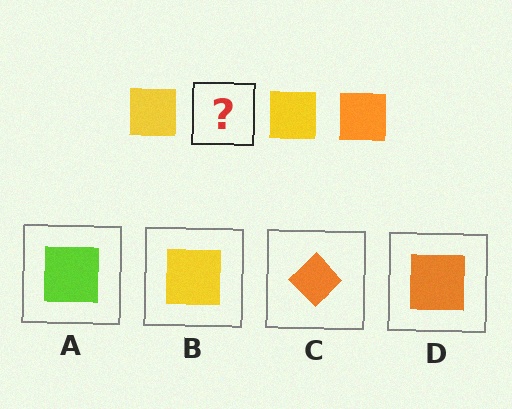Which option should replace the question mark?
Option D.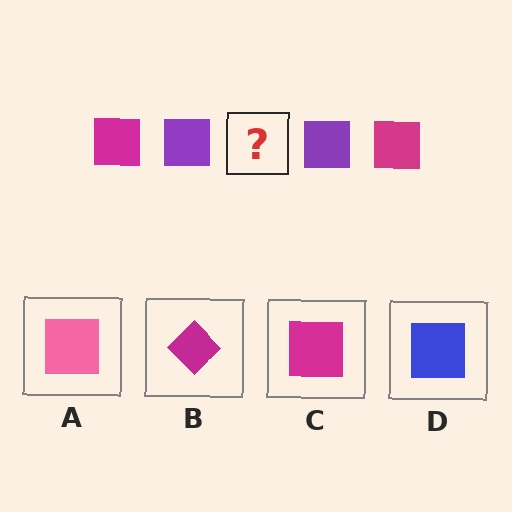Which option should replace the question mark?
Option C.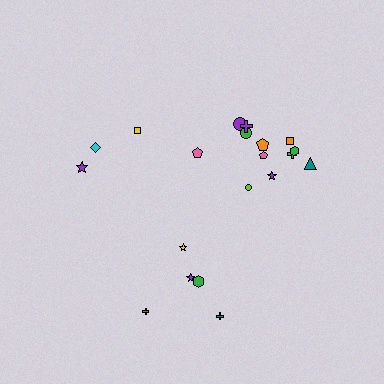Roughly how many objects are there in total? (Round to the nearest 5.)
Roughly 20 objects in total.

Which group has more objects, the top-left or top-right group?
The top-right group.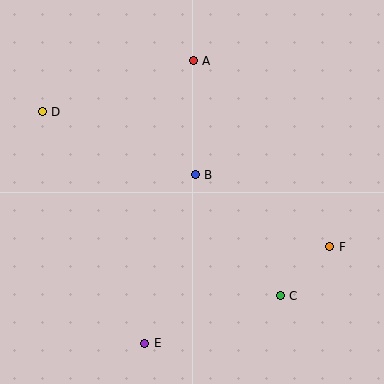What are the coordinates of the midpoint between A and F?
The midpoint between A and F is at (261, 154).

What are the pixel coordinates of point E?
Point E is at (145, 343).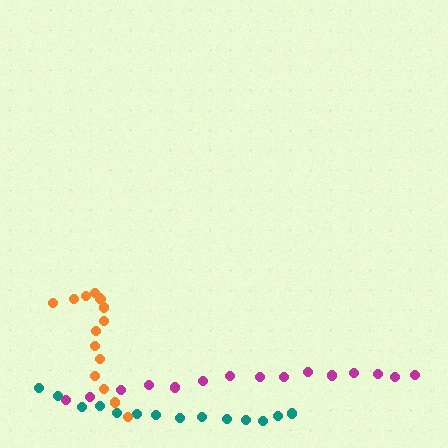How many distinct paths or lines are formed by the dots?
There are 3 distinct paths.